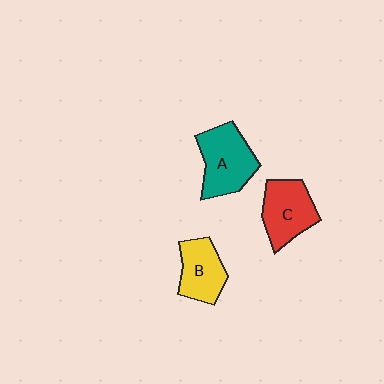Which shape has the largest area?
Shape A (teal).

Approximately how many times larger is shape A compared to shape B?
Approximately 1.3 times.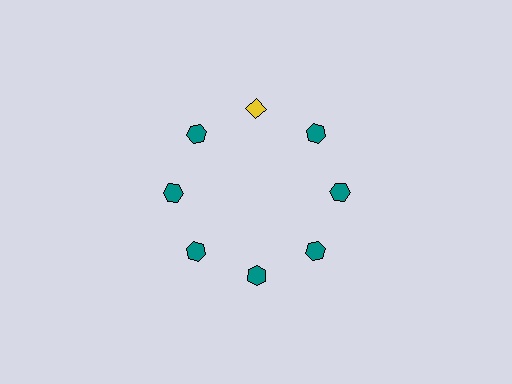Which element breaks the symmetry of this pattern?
The yellow diamond at roughly the 12 o'clock position breaks the symmetry. All other shapes are teal hexagons.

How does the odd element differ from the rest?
It differs in both color (yellow instead of teal) and shape (diamond instead of hexagon).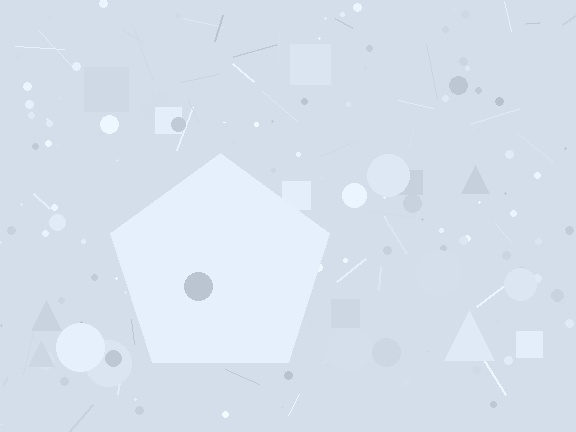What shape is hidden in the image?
A pentagon is hidden in the image.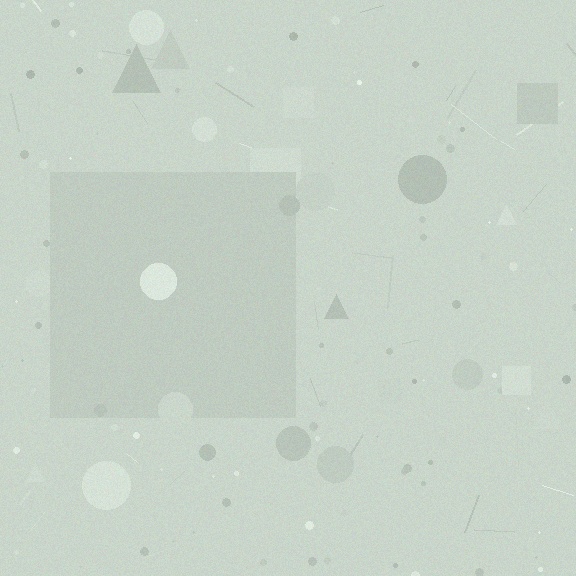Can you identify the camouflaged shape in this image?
The camouflaged shape is a square.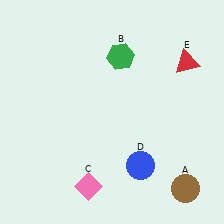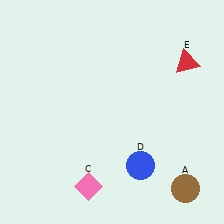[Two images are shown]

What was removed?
The green hexagon (B) was removed in Image 2.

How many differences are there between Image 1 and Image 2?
There is 1 difference between the two images.